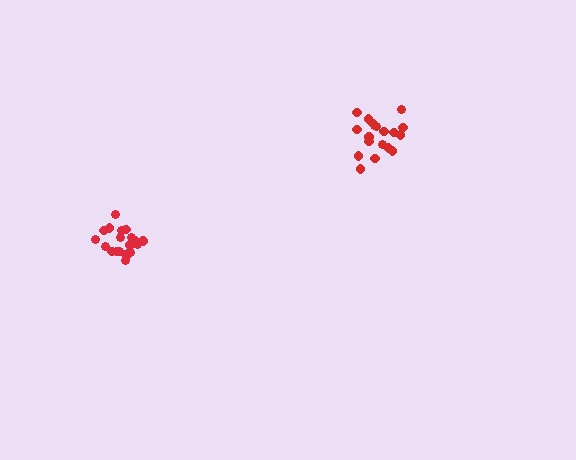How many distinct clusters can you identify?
There are 2 distinct clusters.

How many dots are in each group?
Group 1: 19 dots, Group 2: 20 dots (39 total).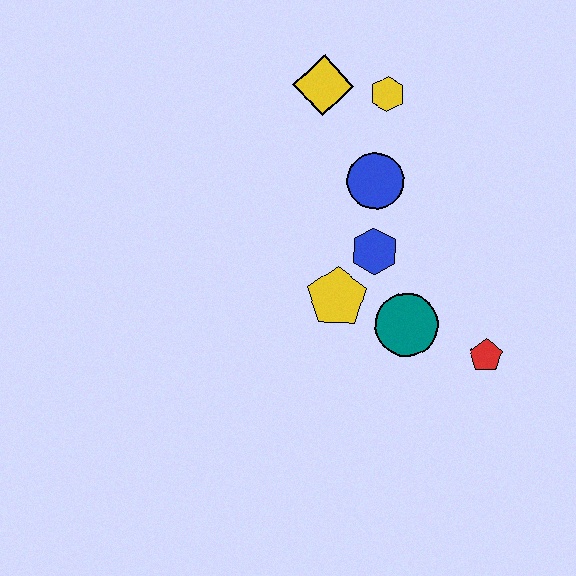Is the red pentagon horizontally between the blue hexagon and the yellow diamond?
No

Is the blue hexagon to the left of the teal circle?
Yes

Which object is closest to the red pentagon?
The teal circle is closest to the red pentagon.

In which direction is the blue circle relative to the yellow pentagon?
The blue circle is above the yellow pentagon.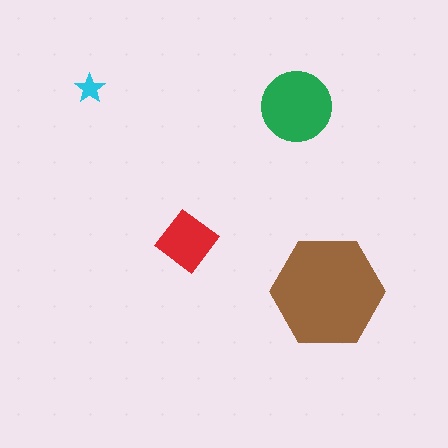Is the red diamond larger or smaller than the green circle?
Smaller.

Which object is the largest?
The brown hexagon.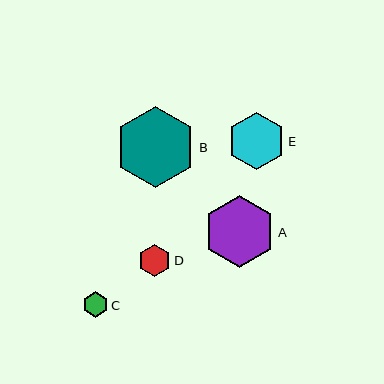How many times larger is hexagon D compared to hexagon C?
Hexagon D is approximately 1.3 times the size of hexagon C.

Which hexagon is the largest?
Hexagon B is the largest with a size of approximately 81 pixels.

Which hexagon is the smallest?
Hexagon C is the smallest with a size of approximately 25 pixels.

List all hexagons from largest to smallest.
From largest to smallest: B, A, E, D, C.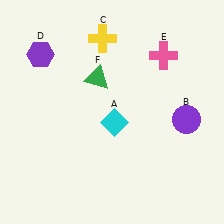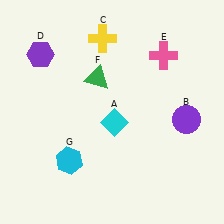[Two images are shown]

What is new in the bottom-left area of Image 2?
A cyan hexagon (G) was added in the bottom-left area of Image 2.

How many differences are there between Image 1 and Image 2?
There is 1 difference between the two images.